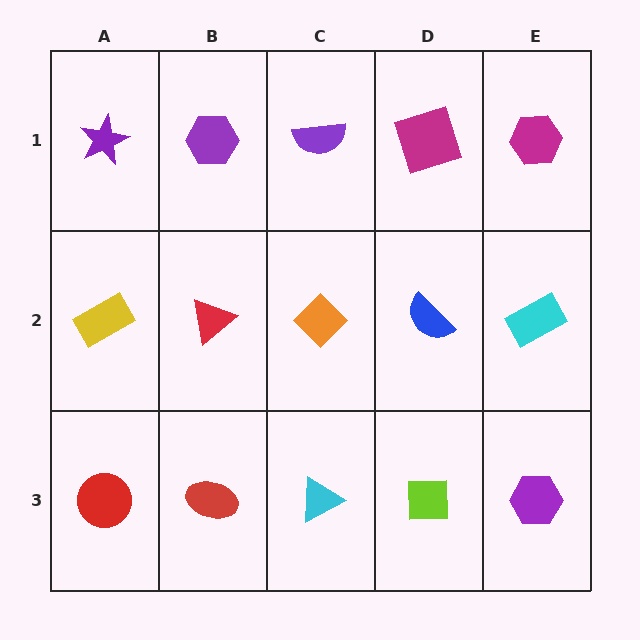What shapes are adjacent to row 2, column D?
A magenta square (row 1, column D), a lime square (row 3, column D), an orange diamond (row 2, column C), a cyan rectangle (row 2, column E).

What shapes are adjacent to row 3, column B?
A red triangle (row 2, column B), a red circle (row 3, column A), a cyan triangle (row 3, column C).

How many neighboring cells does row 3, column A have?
2.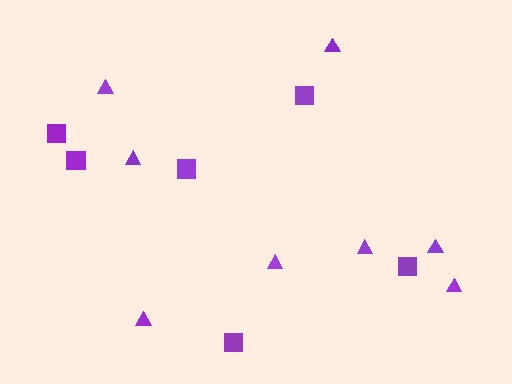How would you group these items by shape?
There are 2 groups: one group of triangles (8) and one group of squares (6).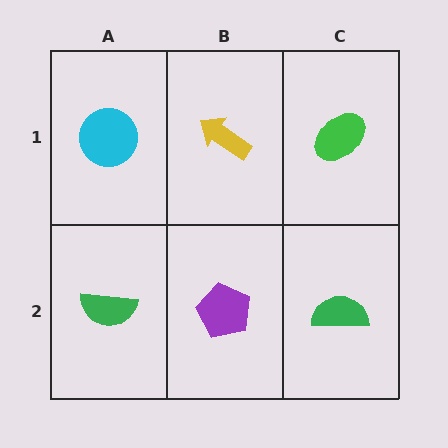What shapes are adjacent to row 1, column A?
A green semicircle (row 2, column A), a yellow arrow (row 1, column B).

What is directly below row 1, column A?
A green semicircle.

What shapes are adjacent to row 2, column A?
A cyan circle (row 1, column A), a purple pentagon (row 2, column B).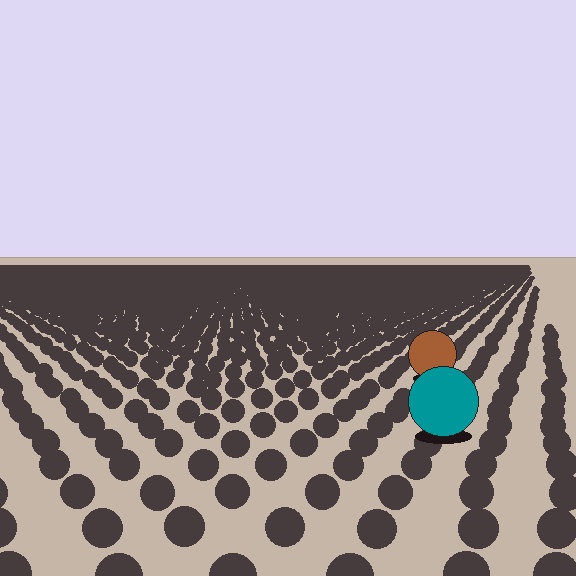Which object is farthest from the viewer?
The brown circle is farthest from the viewer. It appears smaller and the ground texture around it is denser.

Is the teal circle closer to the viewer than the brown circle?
Yes. The teal circle is closer — you can tell from the texture gradient: the ground texture is coarser near it.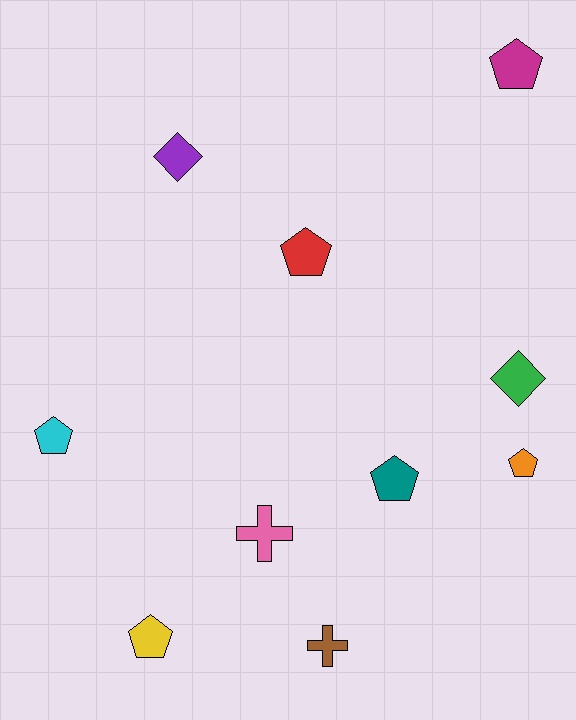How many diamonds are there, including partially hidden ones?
There are 2 diamonds.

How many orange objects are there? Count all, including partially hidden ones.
There is 1 orange object.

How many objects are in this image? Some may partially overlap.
There are 10 objects.